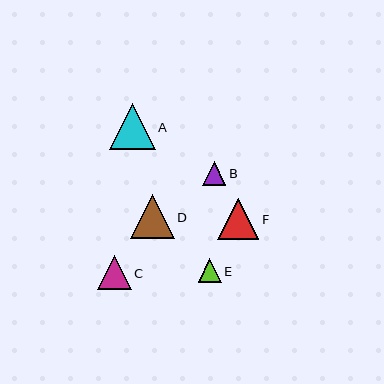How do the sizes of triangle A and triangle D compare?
Triangle A and triangle D are approximately the same size.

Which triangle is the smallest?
Triangle E is the smallest with a size of approximately 23 pixels.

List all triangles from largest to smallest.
From largest to smallest: A, D, F, C, B, E.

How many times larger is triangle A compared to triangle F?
Triangle A is approximately 1.1 times the size of triangle F.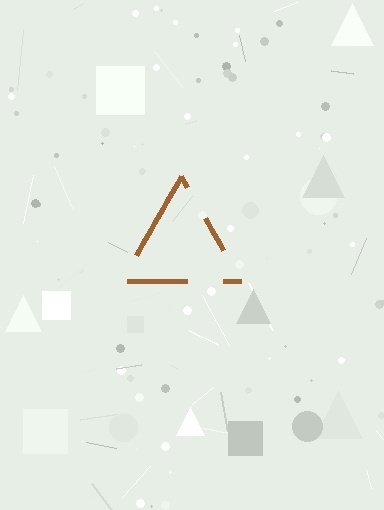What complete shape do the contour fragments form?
The contour fragments form a triangle.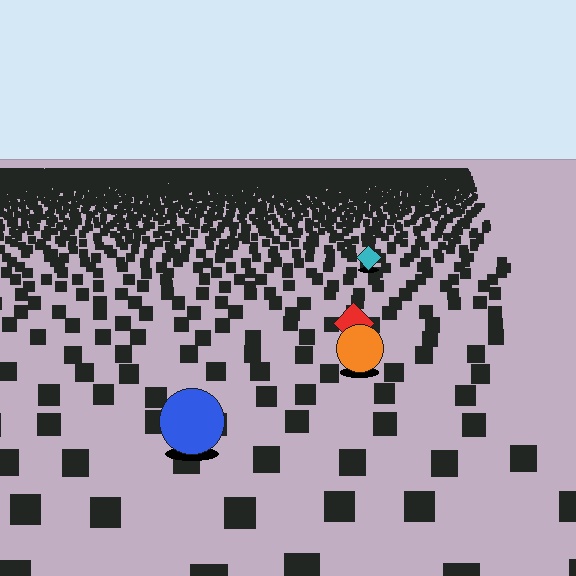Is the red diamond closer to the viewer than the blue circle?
No. The blue circle is closer — you can tell from the texture gradient: the ground texture is coarser near it.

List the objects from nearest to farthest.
From nearest to farthest: the blue circle, the orange circle, the red diamond, the cyan diamond.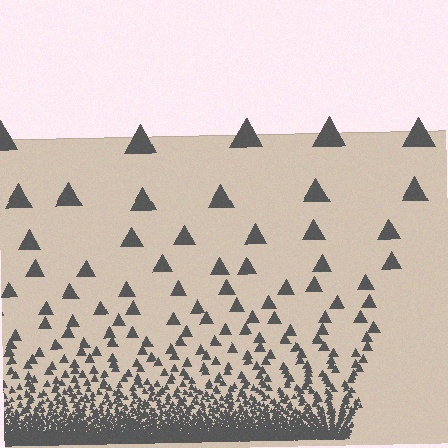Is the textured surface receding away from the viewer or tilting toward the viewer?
The surface appears to tilt toward the viewer. Texture elements get larger and sparser toward the top.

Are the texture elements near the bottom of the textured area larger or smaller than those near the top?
Smaller. The gradient is inverted — elements near the bottom are smaller and denser.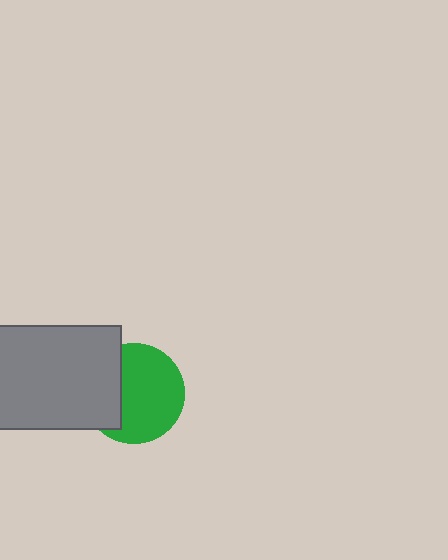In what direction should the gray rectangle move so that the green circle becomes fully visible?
The gray rectangle should move left. That is the shortest direction to clear the overlap and leave the green circle fully visible.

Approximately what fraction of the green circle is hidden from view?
Roughly 32% of the green circle is hidden behind the gray rectangle.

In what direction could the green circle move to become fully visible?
The green circle could move right. That would shift it out from behind the gray rectangle entirely.